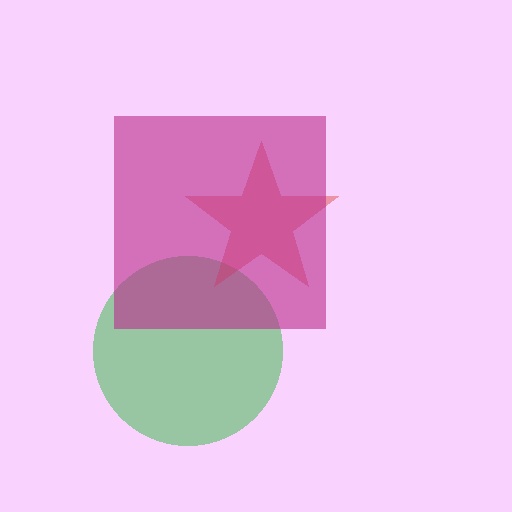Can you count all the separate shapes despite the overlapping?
Yes, there are 3 separate shapes.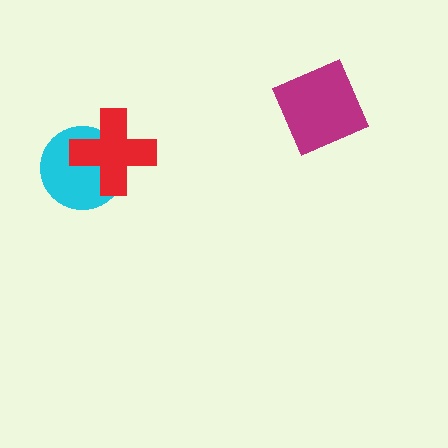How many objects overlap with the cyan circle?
1 object overlaps with the cyan circle.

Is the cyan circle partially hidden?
Yes, it is partially covered by another shape.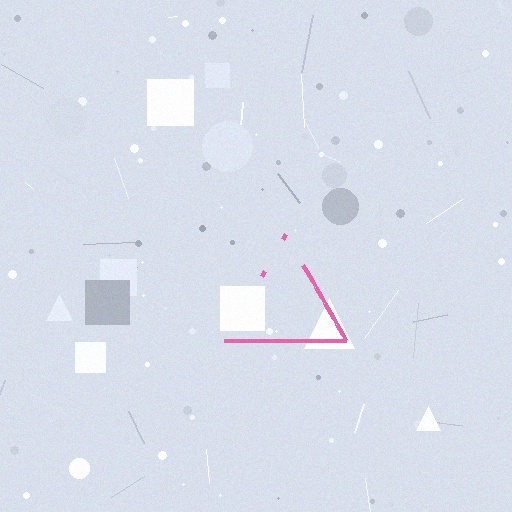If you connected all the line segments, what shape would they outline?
They would outline a triangle.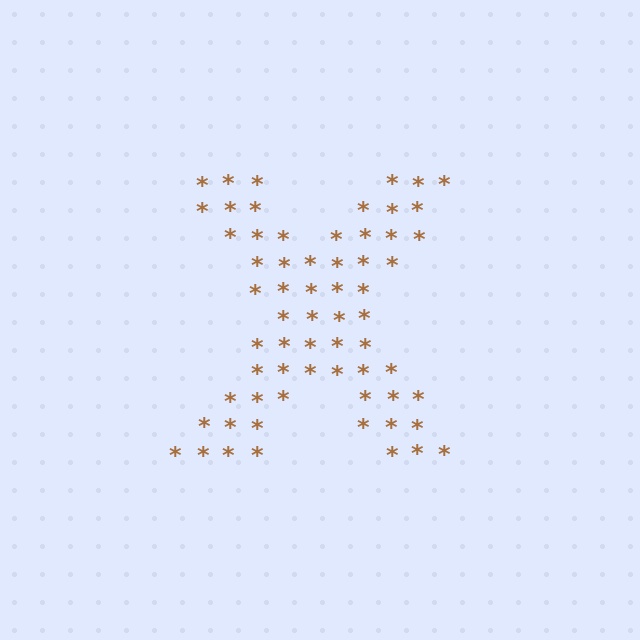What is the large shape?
The large shape is the letter X.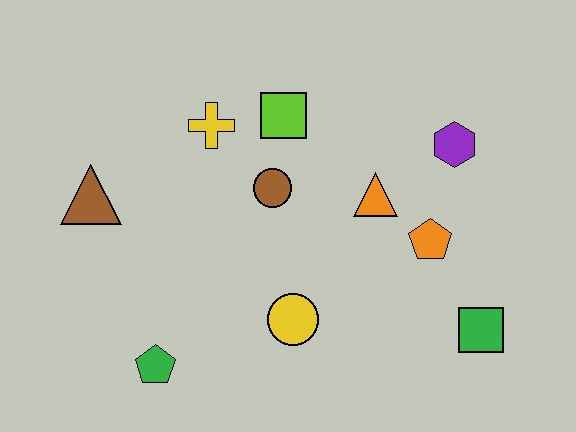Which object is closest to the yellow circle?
The brown circle is closest to the yellow circle.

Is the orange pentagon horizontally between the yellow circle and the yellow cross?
No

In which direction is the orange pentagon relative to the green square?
The orange pentagon is above the green square.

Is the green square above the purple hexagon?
No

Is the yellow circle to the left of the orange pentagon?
Yes